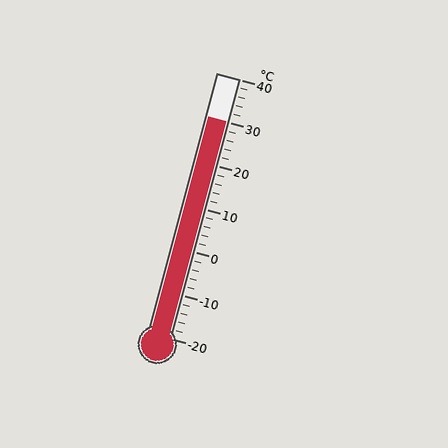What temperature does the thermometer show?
The thermometer shows approximately 30°C.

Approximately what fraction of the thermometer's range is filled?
The thermometer is filled to approximately 85% of its range.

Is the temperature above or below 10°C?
The temperature is above 10°C.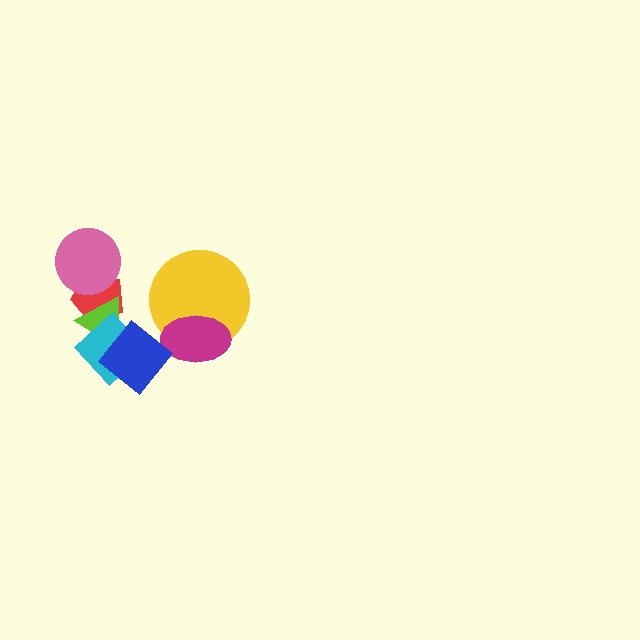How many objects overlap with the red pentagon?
2 objects overlap with the red pentagon.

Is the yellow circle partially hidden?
Yes, it is partially covered by another shape.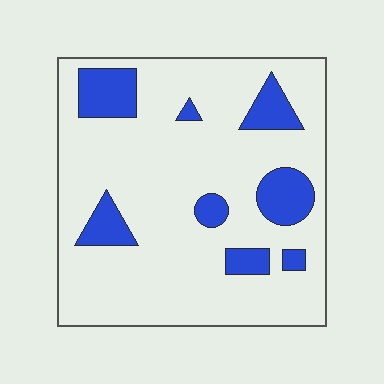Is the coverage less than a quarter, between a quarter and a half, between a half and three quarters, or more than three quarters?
Less than a quarter.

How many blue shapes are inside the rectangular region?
8.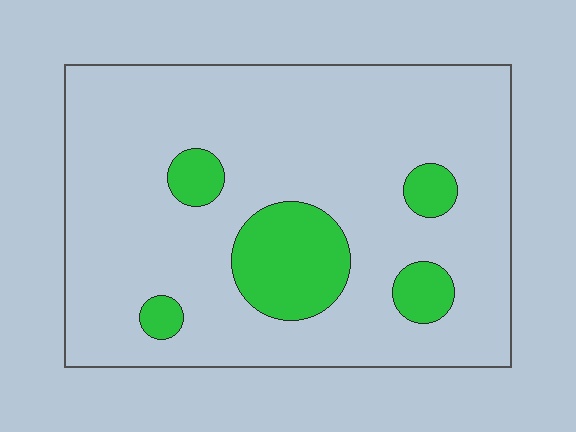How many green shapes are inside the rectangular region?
5.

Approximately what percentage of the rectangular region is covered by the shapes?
Approximately 15%.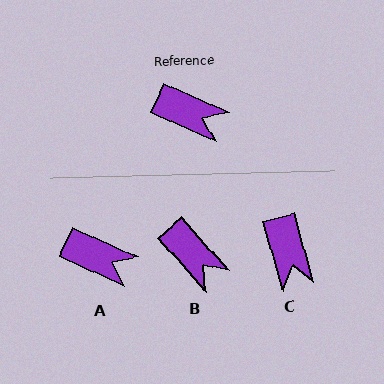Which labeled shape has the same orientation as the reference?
A.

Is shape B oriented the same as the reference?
No, it is off by about 23 degrees.